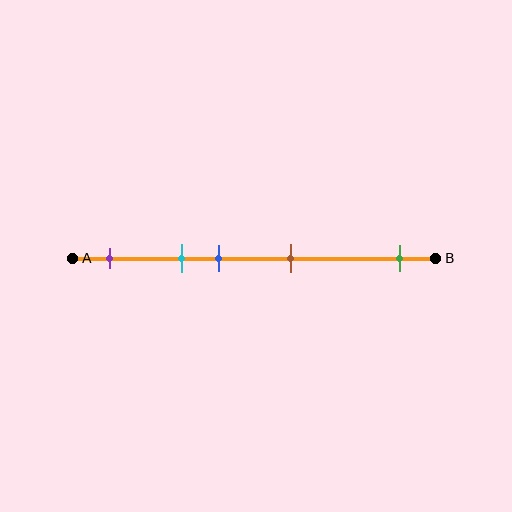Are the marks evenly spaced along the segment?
No, the marks are not evenly spaced.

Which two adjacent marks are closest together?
The cyan and blue marks are the closest adjacent pair.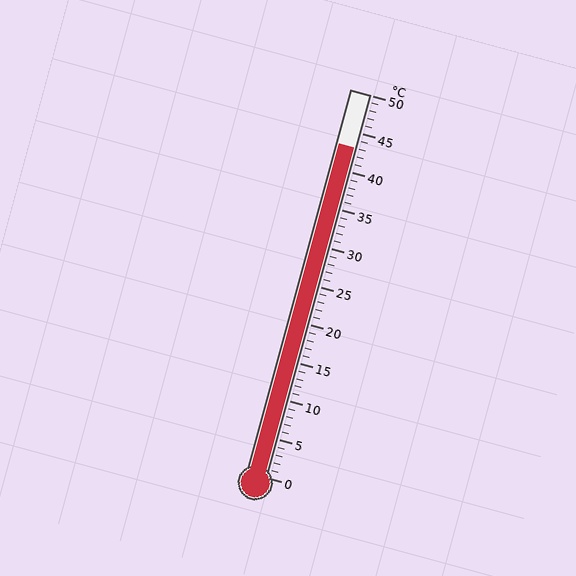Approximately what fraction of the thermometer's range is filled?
The thermometer is filled to approximately 85% of its range.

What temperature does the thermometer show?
The thermometer shows approximately 43°C.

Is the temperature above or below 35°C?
The temperature is above 35°C.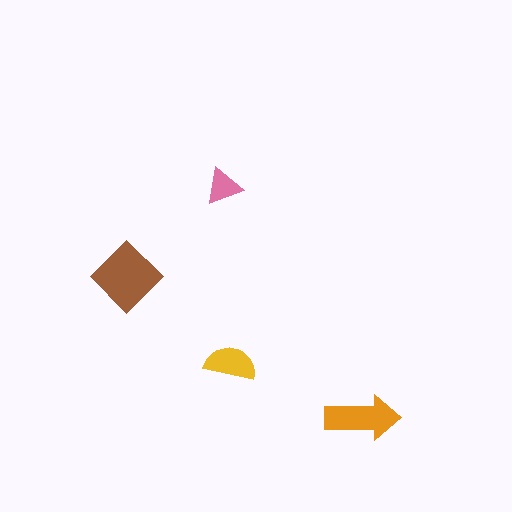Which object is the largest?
The brown diamond.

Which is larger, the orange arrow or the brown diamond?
The brown diamond.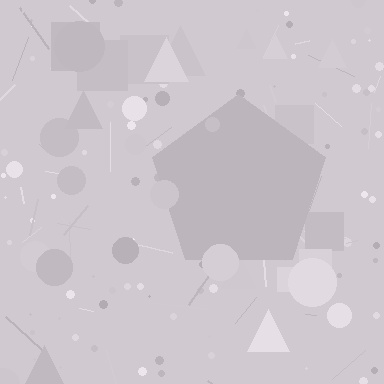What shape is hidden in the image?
A pentagon is hidden in the image.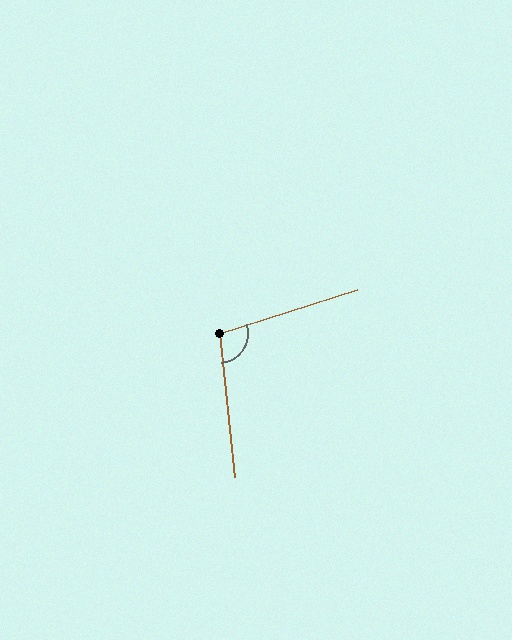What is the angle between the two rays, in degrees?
Approximately 102 degrees.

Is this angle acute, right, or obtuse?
It is obtuse.